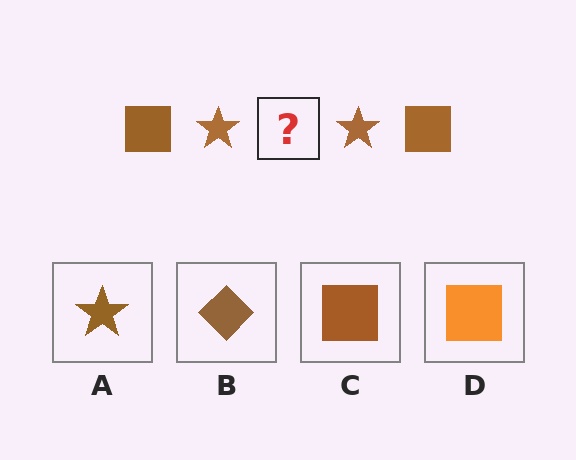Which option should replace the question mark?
Option C.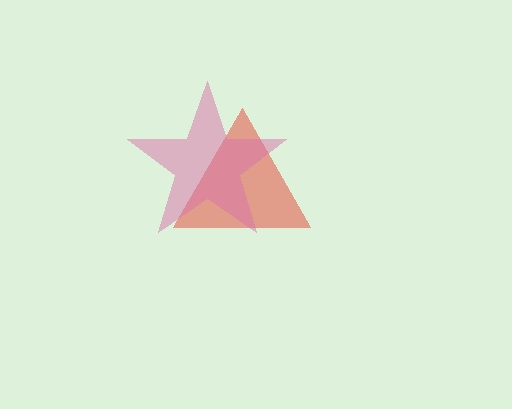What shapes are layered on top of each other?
The layered shapes are: a red triangle, a pink star.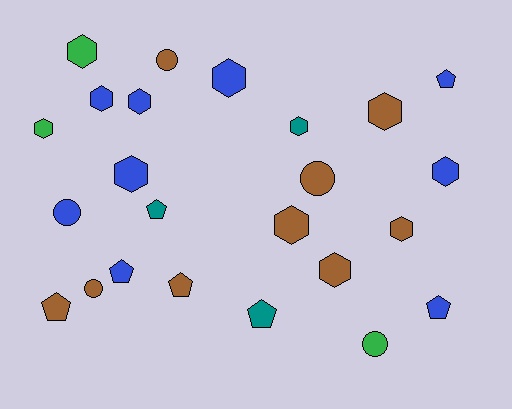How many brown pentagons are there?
There are 2 brown pentagons.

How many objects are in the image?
There are 24 objects.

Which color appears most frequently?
Brown, with 9 objects.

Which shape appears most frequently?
Hexagon, with 12 objects.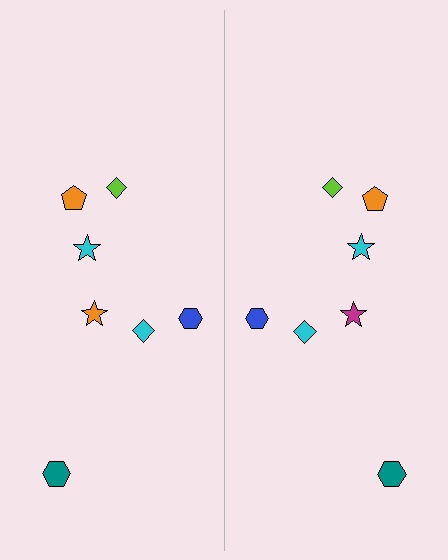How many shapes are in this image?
There are 14 shapes in this image.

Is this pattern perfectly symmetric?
No, the pattern is not perfectly symmetric. The magenta star on the right side breaks the symmetry — its mirror counterpart is orange.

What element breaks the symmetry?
The magenta star on the right side breaks the symmetry — its mirror counterpart is orange.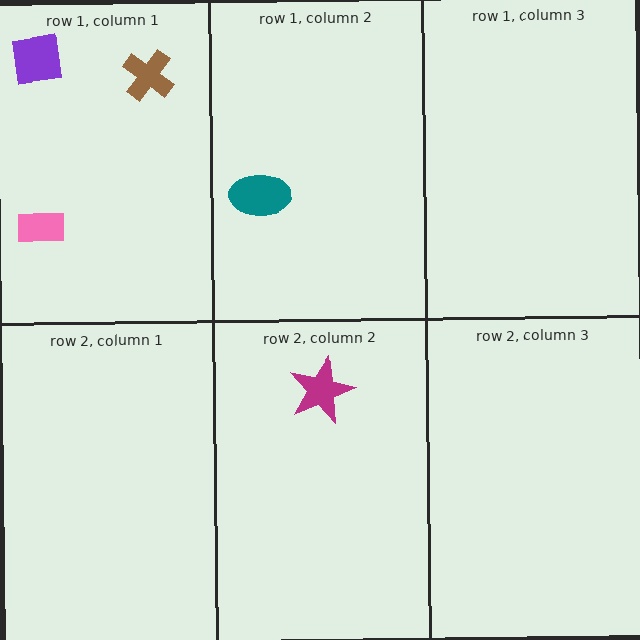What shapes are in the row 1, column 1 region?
The purple square, the brown cross, the pink rectangle.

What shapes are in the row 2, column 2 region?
The magenta star.